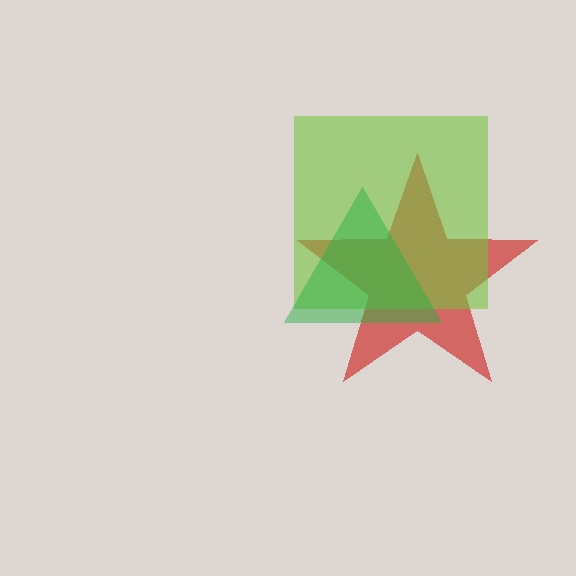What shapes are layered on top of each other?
The layered shapes are: a red star, a lime square, a green triangle.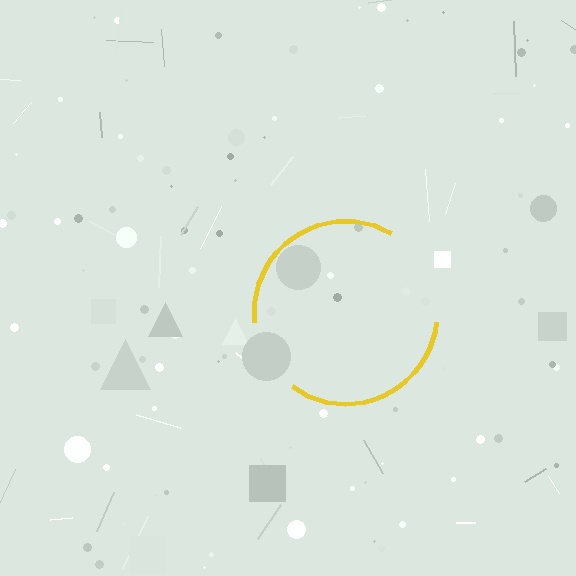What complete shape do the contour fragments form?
The contour fragments form a circle.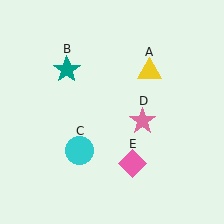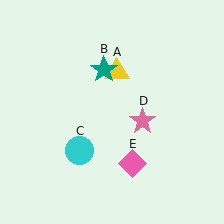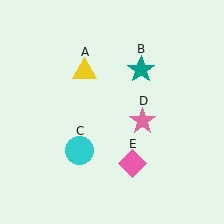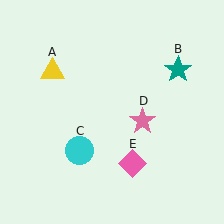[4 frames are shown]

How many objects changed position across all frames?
2 objects changed position: yellow triangle (object A), teal star (object B).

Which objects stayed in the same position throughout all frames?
Cyan circle (object C) and pink star (object D) and pink diamond (object E) remained stationary.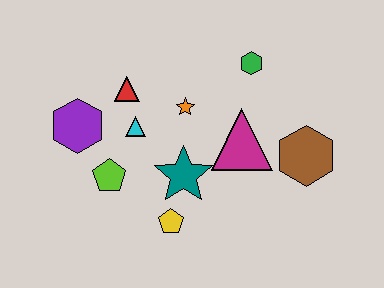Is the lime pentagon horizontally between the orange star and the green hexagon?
No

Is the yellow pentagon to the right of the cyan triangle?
Yes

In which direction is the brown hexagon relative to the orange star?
The brown hexagon is to the right of the orange star.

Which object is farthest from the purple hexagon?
The brown hexagon is farthest from the purple hexagon.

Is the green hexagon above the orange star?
Yes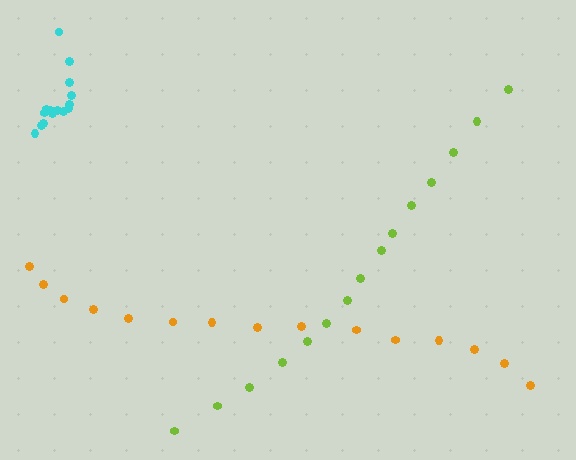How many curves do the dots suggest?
There are 3 distinct paths.